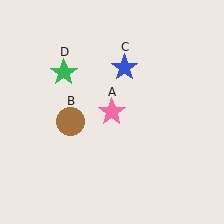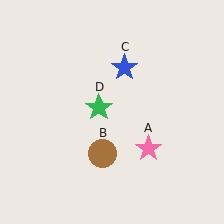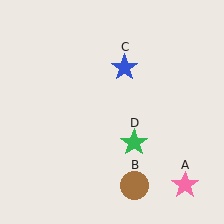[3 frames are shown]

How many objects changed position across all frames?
3 objects changed position: pink star (object A), brown circle (object B), green star (object D).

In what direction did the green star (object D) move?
The green star (object D) moved down and to the right.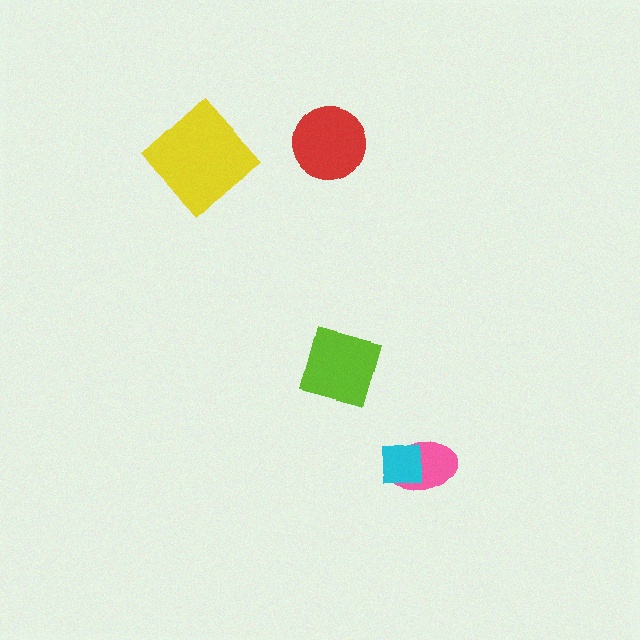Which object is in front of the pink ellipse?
The cyan square is in front of the pink ellipse.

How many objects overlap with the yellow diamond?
0 objects overlap with the yellow diamond.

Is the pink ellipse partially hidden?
Yes, it is partially covered by another shape.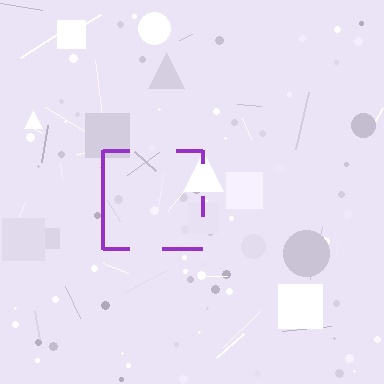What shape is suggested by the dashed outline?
The dashed outline suggests a square.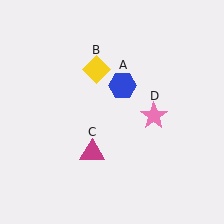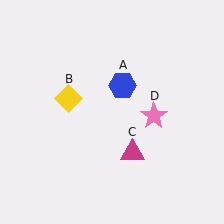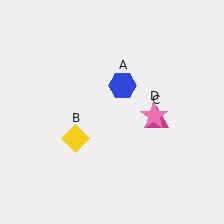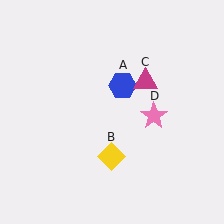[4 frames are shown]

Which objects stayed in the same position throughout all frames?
Blue hexagon (object A) and pink star (object D) remained stationary.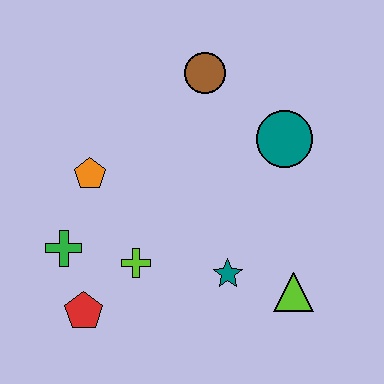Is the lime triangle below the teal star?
Yes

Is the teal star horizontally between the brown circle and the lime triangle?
Yes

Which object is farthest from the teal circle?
The red pentagon is farthest from the teal circle.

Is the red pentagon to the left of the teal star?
Yes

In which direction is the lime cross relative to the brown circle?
The lime cross is below the brown circle.